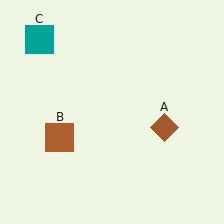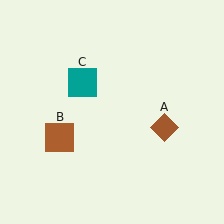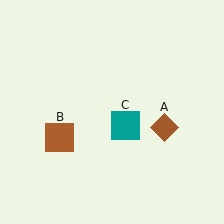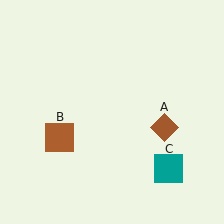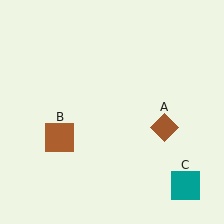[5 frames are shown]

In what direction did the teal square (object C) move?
The teal square (object C) moved down and to the right.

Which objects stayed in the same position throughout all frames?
Brown diamond (object A) and brown square (object B) remained stationary.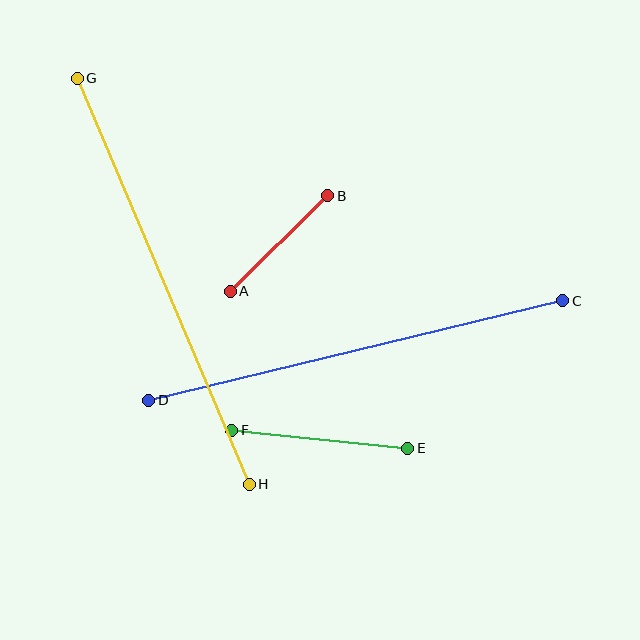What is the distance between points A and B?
The distance is approximately 137 pixels.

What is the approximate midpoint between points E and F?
The midpoint is at approximately (320, 439) pixels.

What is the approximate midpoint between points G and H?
The midpoint is at approximately (163, 281) pixels.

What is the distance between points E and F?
The distance is approximately 177 pixels.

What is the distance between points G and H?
The distance is approximately 441 pixels.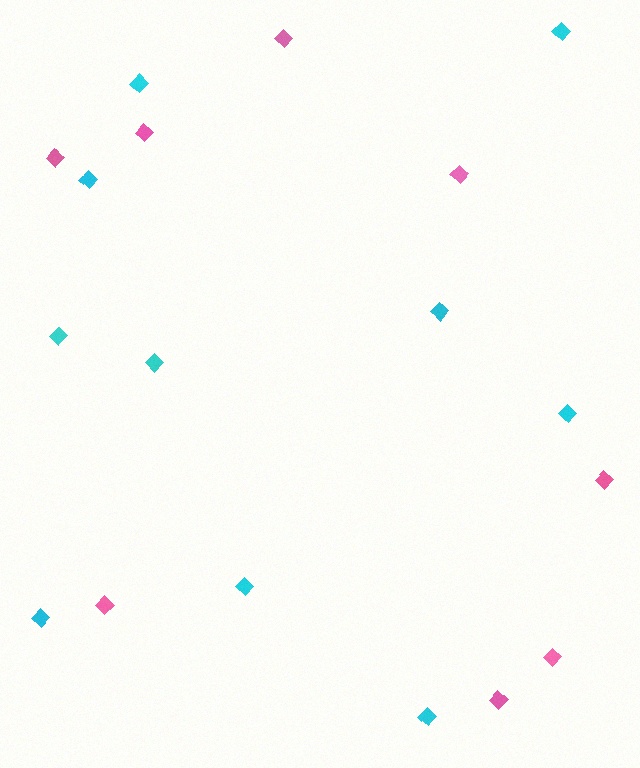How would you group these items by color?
There are 2 groups: one group of cyan diamonds (10) and one group of pink diamonds (8).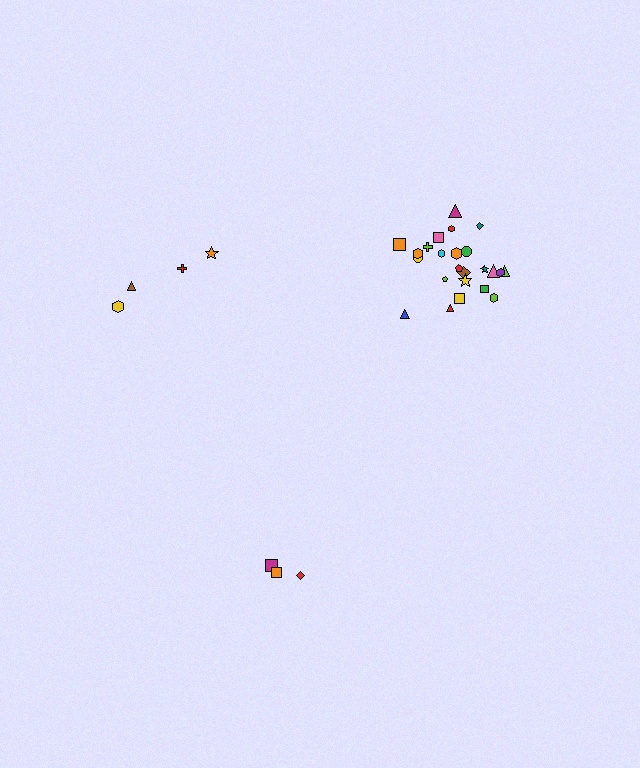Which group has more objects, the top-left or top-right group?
The top-right group.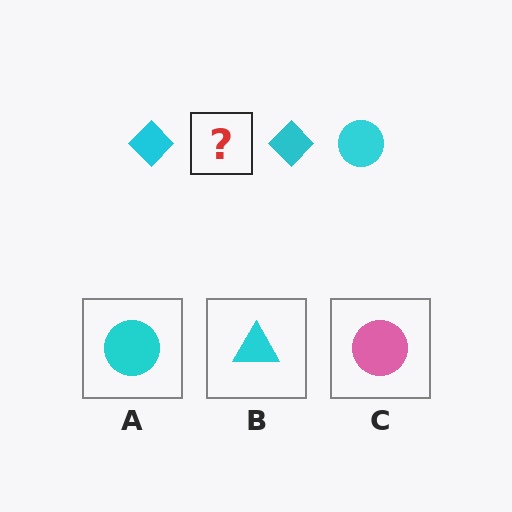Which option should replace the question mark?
Option A.